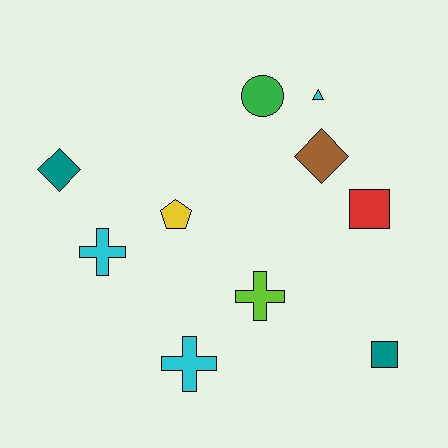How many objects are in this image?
There are 10 objects.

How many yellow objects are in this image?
There is 1 yellow object.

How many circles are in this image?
There is 1 circle.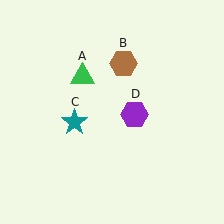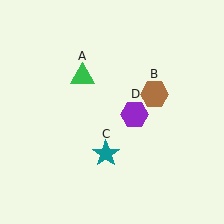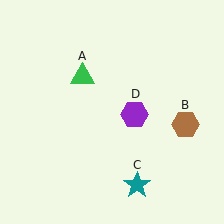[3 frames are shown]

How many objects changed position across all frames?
2 objects changed position: brown hexagon (object B), teal star (object C).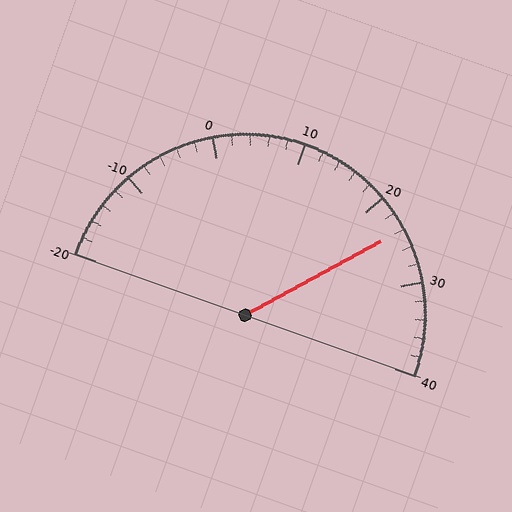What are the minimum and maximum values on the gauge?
The gauge ranges from -20 to 40.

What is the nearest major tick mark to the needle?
The nearest major tick mark is 20.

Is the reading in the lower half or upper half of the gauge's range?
The reading is in the upper half of the range (-20 to 40).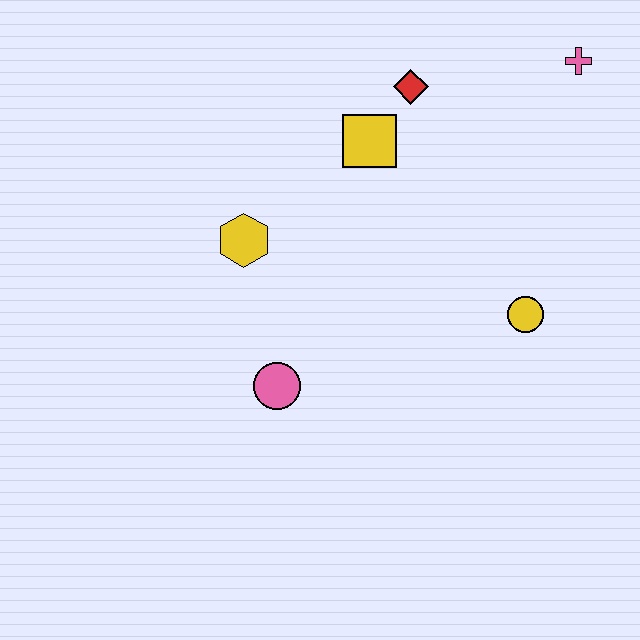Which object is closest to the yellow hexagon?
The pink circle is closest to the yellow hexagon.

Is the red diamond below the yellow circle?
No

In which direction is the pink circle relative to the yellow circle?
The pink circle is to the left of the yellow circle.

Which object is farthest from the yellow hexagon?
The pink cross is farthest from the yellow hexagon.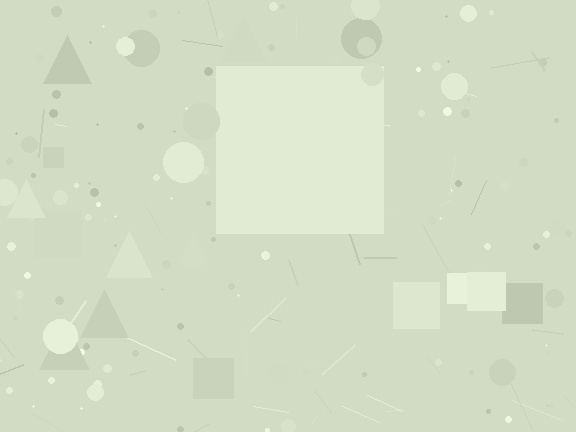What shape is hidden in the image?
A square is hidden in the image.